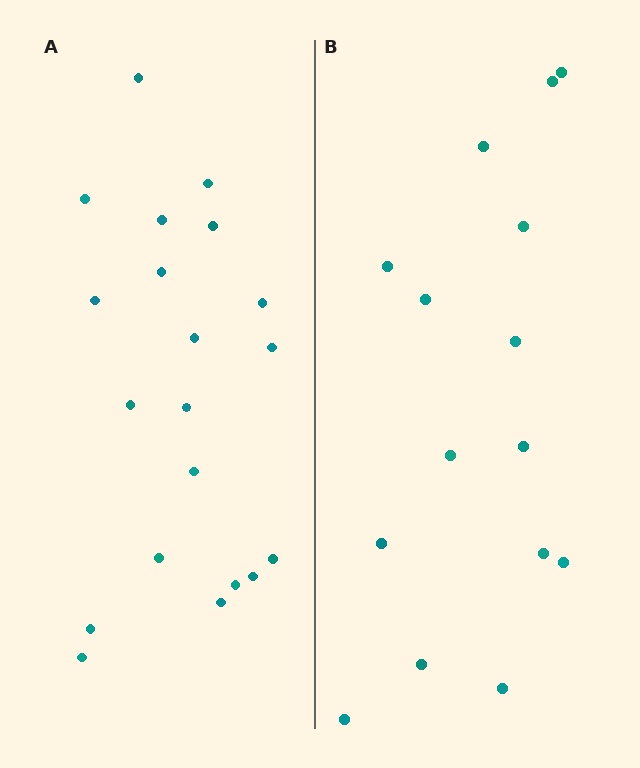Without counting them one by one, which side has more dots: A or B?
Region A (the left region) has more dots.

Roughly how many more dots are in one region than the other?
Region A has about 5 more dots than region B.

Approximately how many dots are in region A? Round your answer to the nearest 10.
About 20 dots.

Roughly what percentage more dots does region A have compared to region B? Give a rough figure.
About 35% more.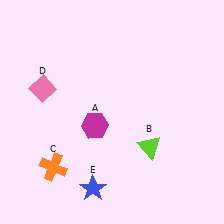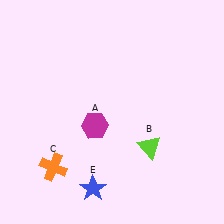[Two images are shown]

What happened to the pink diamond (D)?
The pink diamond (D) was removed in Image 2. It was in the top-left area of Image 1.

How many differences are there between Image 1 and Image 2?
There is 1 difference between the two images.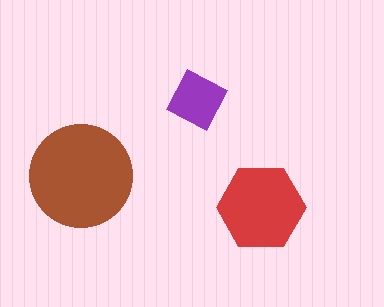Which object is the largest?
The brown circle.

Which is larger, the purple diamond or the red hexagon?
The red hexagon.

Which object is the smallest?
The purple diamond.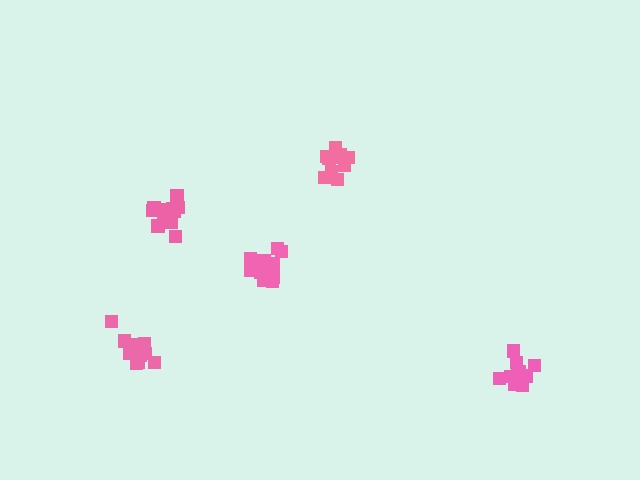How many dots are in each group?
Group 1: 14 dots, Group 2: 13 dots, Group 3: 18 dots, Group 4: 14 dots, Group 5: 12 dots (71 total).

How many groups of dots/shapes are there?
There are 5 groups.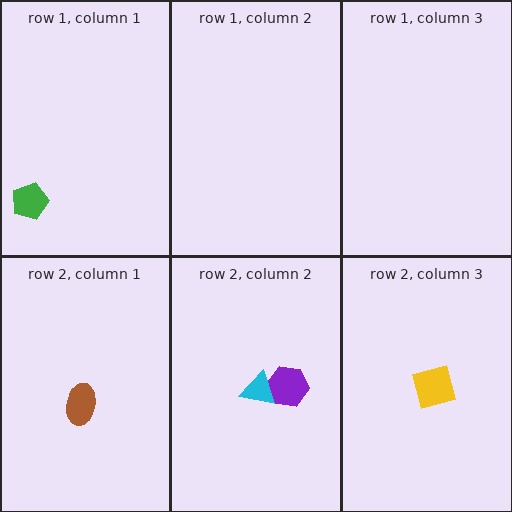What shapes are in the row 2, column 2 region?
The purple hexagon, the cyan triangle.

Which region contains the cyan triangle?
The row 2, column 2 region.